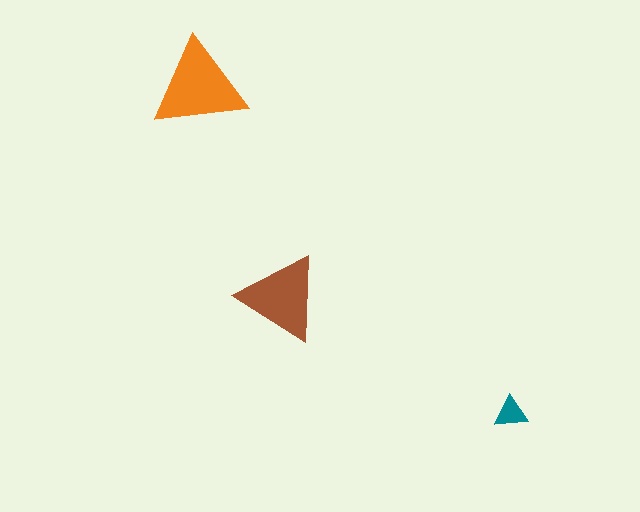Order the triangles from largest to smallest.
the orange one, the brown one, the teal one.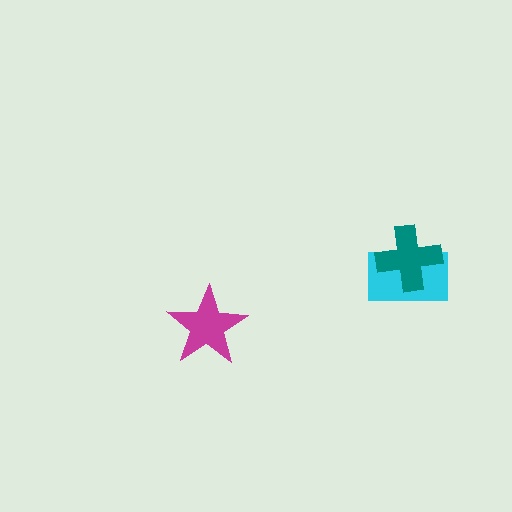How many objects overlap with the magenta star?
0 objects overlap with the magenta star.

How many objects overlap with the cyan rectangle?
1 object overlaps with the cyan rectangle.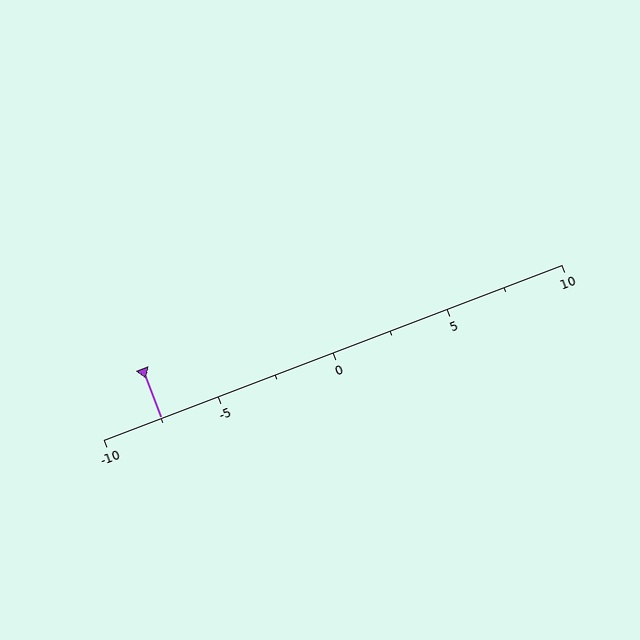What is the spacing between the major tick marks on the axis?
The major ticks are spaced 5 apart.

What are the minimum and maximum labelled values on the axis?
The axis runs from -10 to 10.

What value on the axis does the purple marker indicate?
The marker indicates approximately -7.5.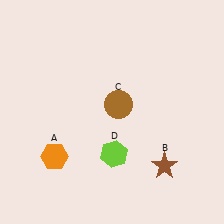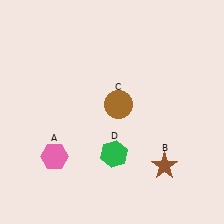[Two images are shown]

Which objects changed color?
A changed from orange to pink. D changed from lime to green.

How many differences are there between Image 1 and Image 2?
There are 2 differences between the two images.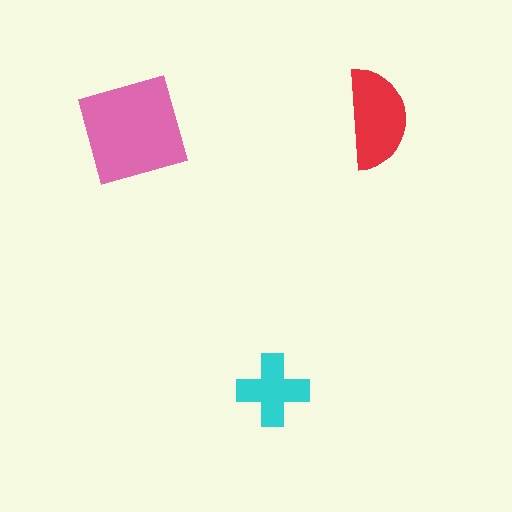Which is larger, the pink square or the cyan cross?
The pink square.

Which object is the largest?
The pink square.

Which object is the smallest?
The cyan cross.